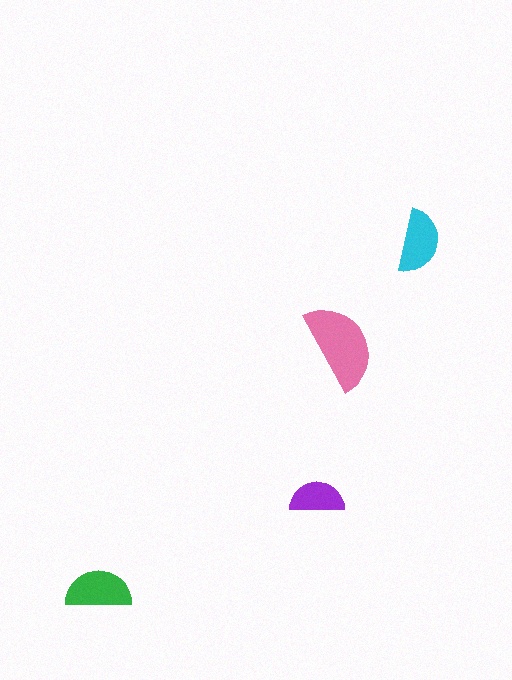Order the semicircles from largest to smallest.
the pink one, the green one, the cyan one, the purple one.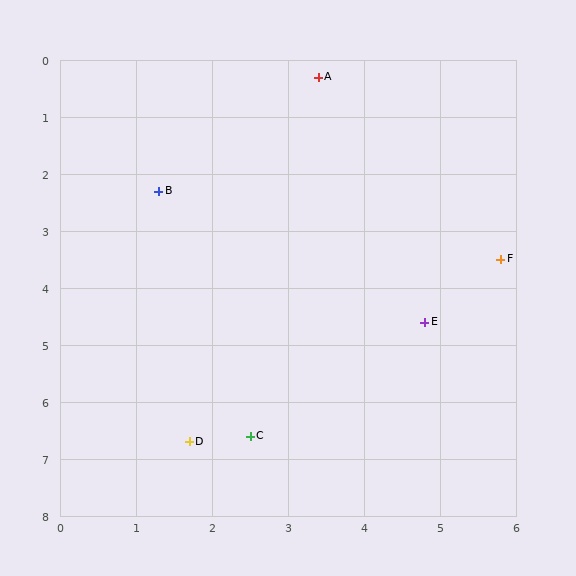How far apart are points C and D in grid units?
Points C and D are about 0.8 grid units apart.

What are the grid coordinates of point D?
Point D is at approximately (1.7, 6.7).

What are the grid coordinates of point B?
Point B is at approximately (1.3, 2.3).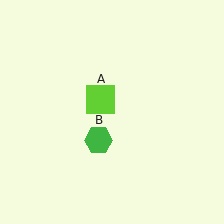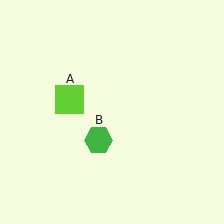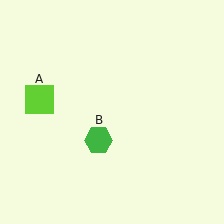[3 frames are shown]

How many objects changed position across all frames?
1 object changed position: lime square (object A).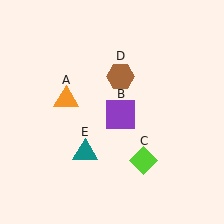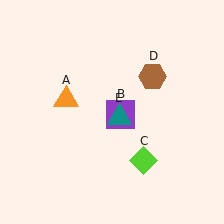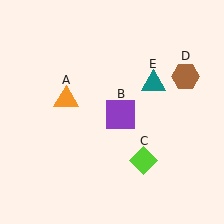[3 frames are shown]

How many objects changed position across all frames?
2 objects changed position: brown hexagon (object D), teal triangle (object E).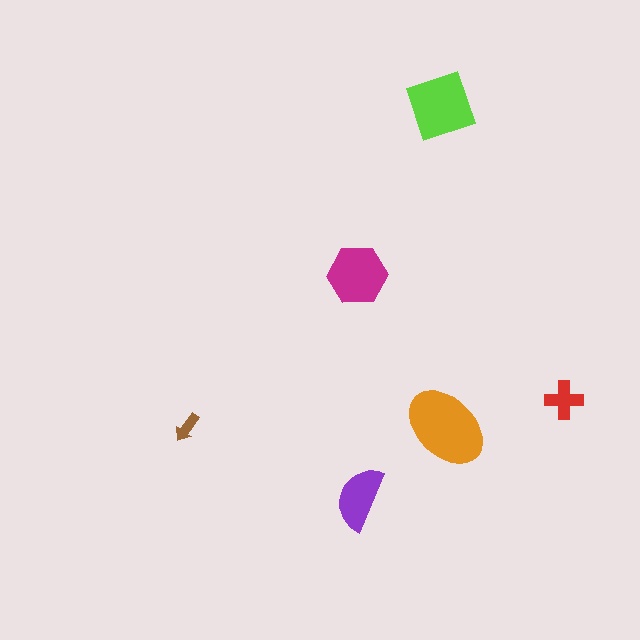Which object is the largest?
The orange ellipse.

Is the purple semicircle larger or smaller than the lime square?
Smaller.